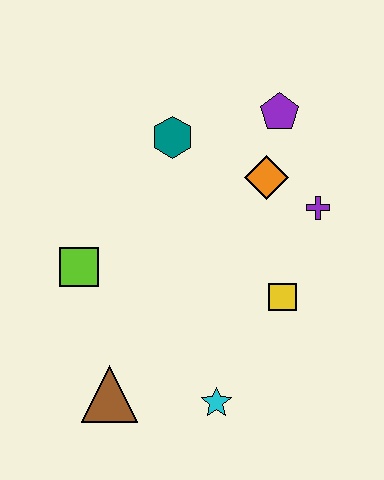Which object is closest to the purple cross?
The orange diamond is closest to the purple cross.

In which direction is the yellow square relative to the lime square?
The yellow square is to the right of the lime square.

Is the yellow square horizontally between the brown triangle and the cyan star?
No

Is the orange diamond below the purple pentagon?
Yes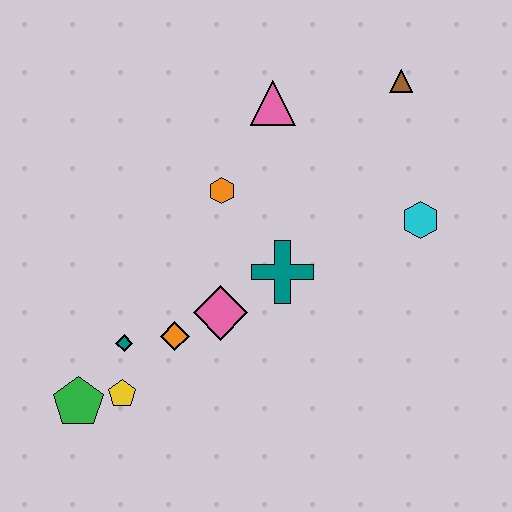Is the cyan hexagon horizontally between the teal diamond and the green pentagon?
No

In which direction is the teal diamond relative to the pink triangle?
The teal diamond is below the pink triangle.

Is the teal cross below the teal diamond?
No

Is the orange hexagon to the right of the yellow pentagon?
Yes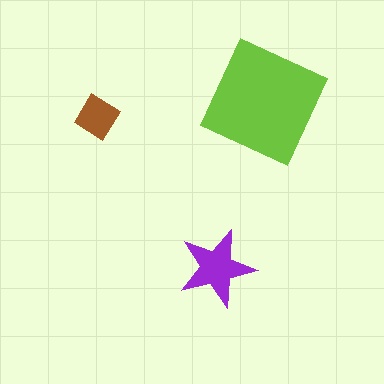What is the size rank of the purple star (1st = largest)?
2nd.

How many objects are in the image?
There are 3 objects in the image.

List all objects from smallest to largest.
The brown diamond, the purple star, the lime square.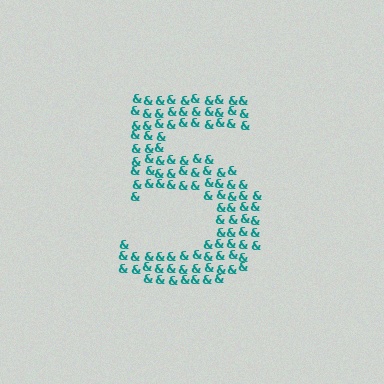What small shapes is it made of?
It is made of small ampersands.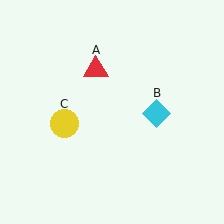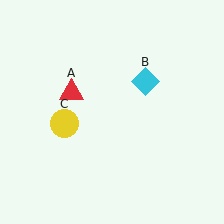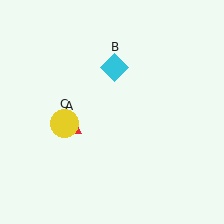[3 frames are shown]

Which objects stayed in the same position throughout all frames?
Yellow circle (object C) remained stationary.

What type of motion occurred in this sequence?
The red triangle (object A), cyan diamond (object B) rotated counterclockwise around the center of the scene.